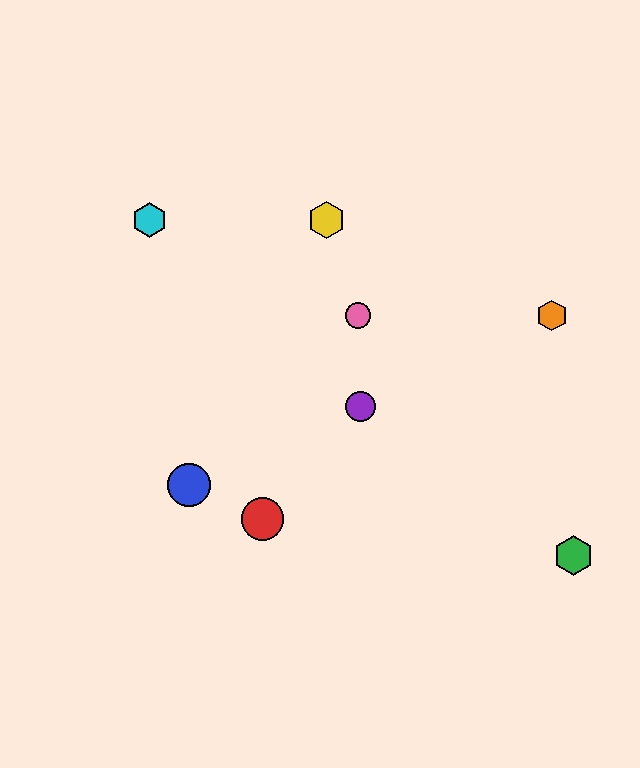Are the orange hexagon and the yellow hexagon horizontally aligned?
No, the orange hexagon is at y≈316 and the yellow hexagon is at y≈220.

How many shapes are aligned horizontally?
2 shapes (the orange hexagon, the pink circle) are aligned horizontally.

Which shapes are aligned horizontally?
The orange hexagon, the pink circle are aligned horizontally.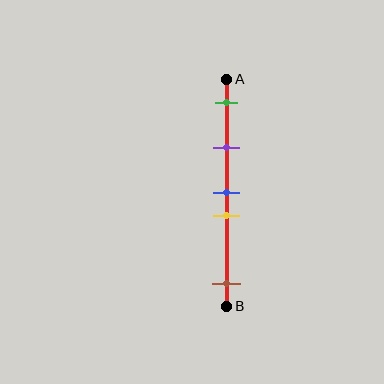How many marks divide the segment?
There are 5 marks dividing the segment.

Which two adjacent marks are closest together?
The blue and yellow marks are the closest adjacent pair.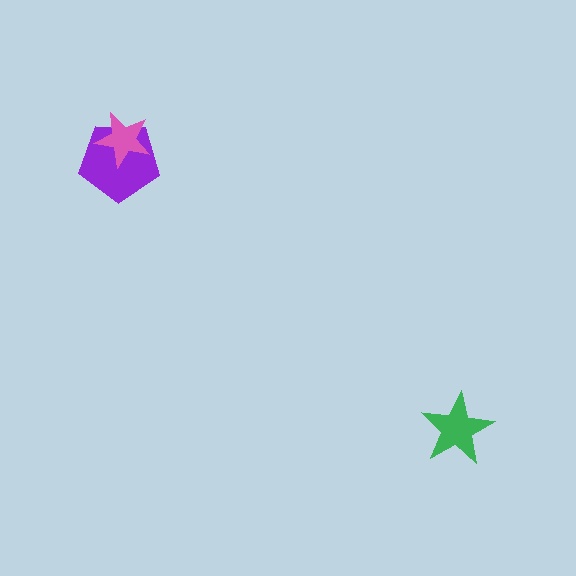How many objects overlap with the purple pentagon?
1 object overlaps with the purple pentagon.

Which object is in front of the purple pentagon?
The pink star is in front of the purple pentagon.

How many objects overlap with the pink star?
1 object overlaps with the pink star.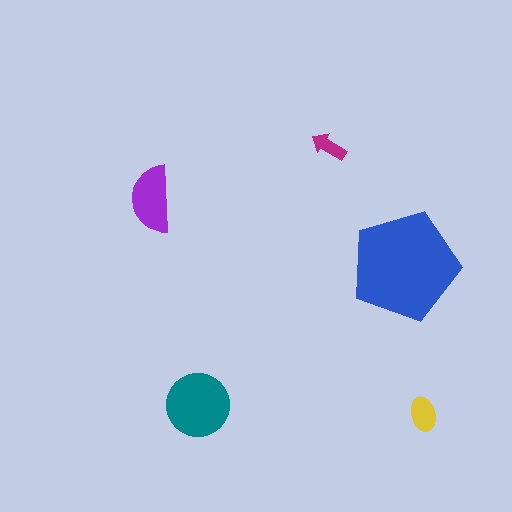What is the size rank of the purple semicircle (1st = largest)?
3rd.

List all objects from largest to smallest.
The blue pentagon, the teal circle, the purple semicircle, the yellow ellipse, the magenta arrow.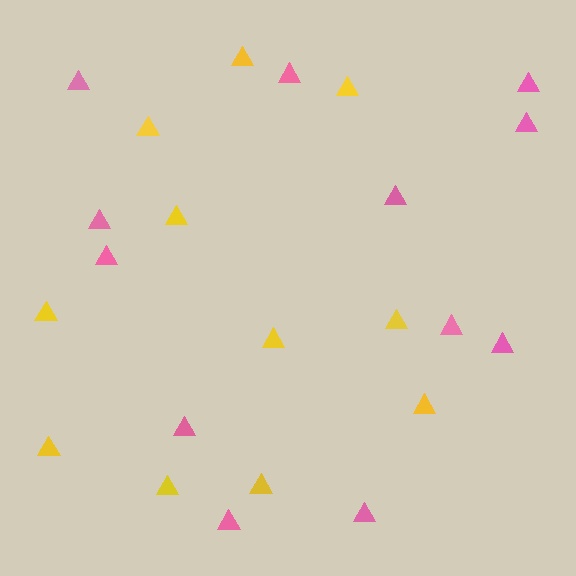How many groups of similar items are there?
There are 2 groups: one group of pink triangles (12) and one group of yellow triangles (11).